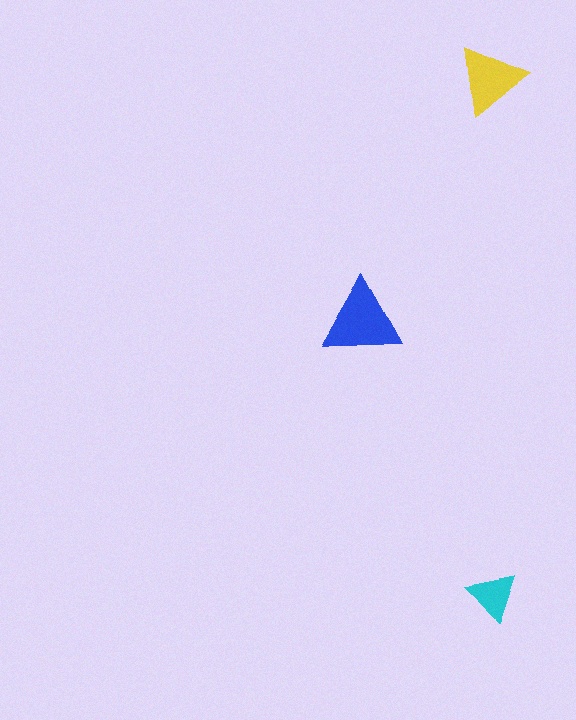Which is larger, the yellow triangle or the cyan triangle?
The yellow one.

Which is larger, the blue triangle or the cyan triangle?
The blue one.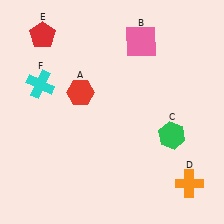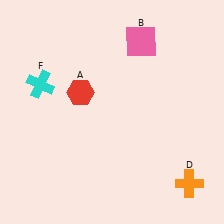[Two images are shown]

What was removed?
The red pentagon (E), the green hexagon (C) were removed in Image 2.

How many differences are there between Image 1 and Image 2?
There are 2 differences between the two images.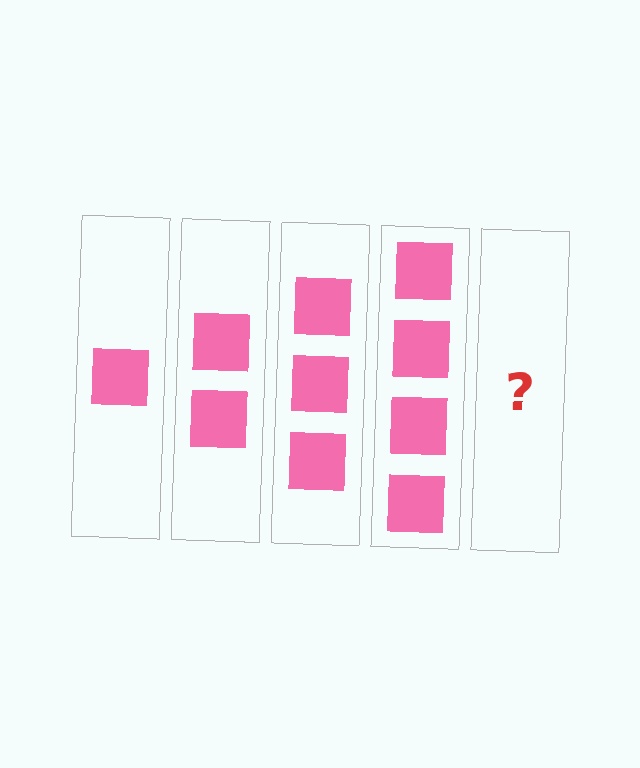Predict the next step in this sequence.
The next step is 5 squares.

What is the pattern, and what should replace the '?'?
The pattern is that each step adds one more square. The '?' should be 5 squares.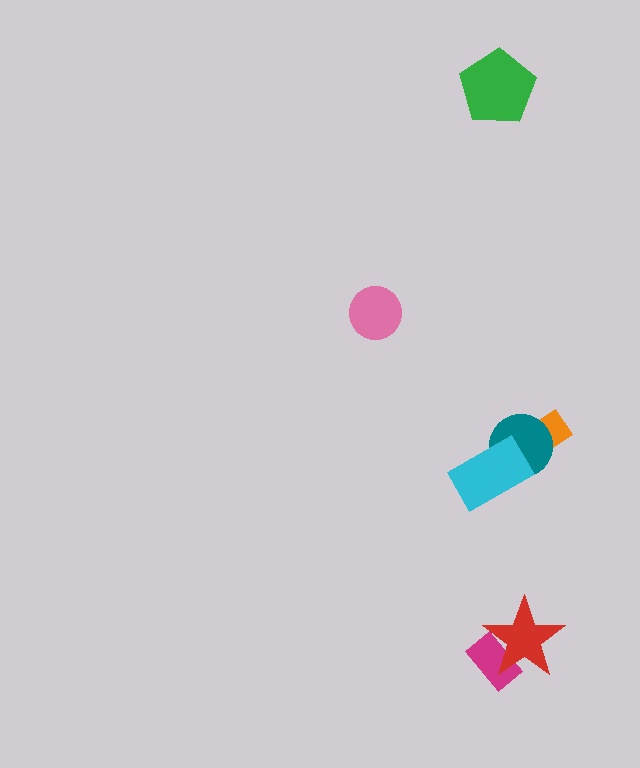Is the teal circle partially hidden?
Yes, it is partially covered by another shape.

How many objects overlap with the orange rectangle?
1 object overlaps with the orange rectangle.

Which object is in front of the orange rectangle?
The teal circle is in front of the orange rectangle.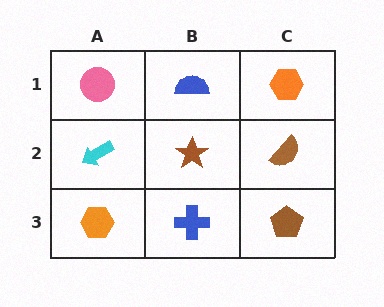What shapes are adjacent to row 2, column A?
A pink circle (row 1, column A), an orange hexagon (row 3, column A), a brown star (row 2, column B).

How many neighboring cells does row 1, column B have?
3.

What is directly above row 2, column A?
A pink circle.